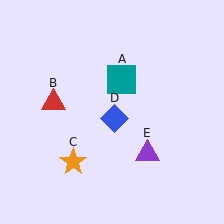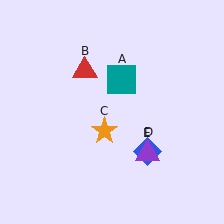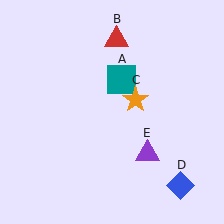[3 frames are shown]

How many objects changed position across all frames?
3 objects changed position: red triangle (object B), orange star (object C), blue diamond (object D).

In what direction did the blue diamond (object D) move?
The blue diamond (object D) moved down and to the right.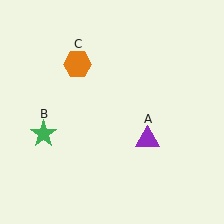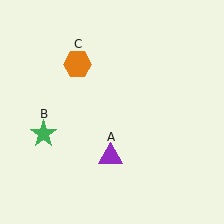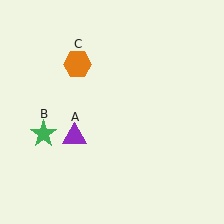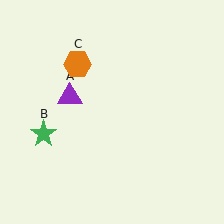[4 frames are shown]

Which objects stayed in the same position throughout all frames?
Green star (object B) and orange hexagon (object C) remained stationary.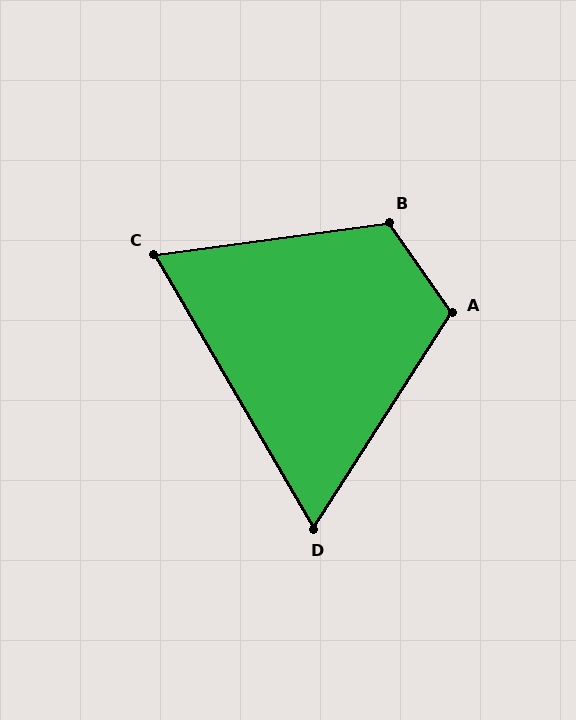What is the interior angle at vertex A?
Approximately 112 degrees (obtuse).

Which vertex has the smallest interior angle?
D, at approximately 63 degrees.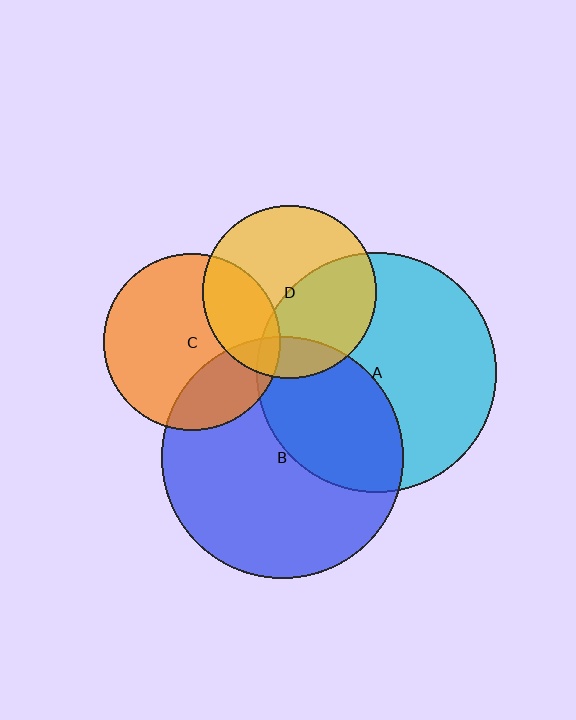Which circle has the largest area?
Circle B (blue).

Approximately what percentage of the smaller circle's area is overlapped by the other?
Approximately 45%.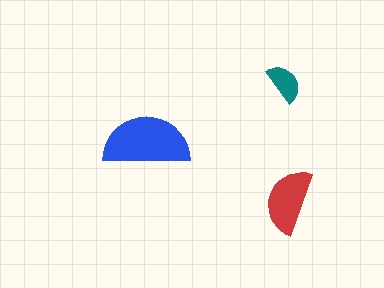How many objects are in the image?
There are 3 objects in the image.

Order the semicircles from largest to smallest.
the blue one, the red one, the teal one.